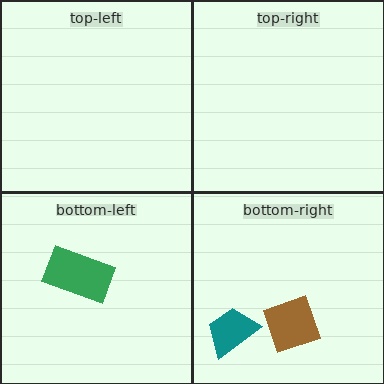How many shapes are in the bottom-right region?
2.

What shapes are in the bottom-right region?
The brown diamond, the teal trapezoid.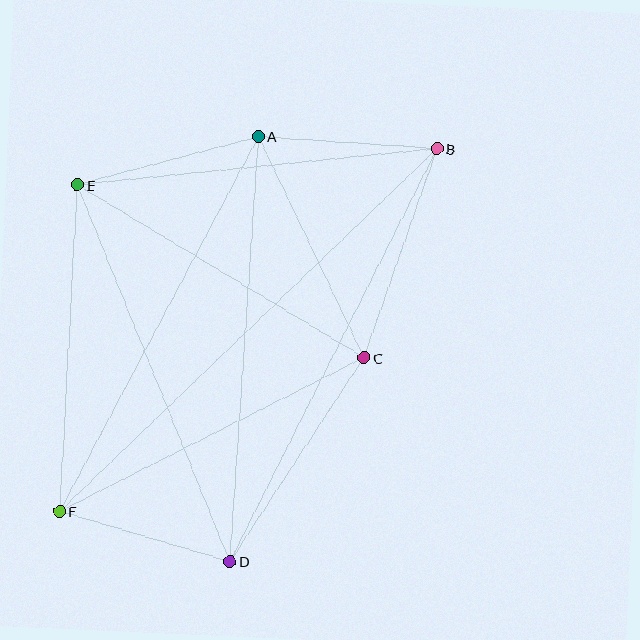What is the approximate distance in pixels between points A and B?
The distance between A and B is approximately 179 pixels.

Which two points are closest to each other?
Points D and F are closest to each other.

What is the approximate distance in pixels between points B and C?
The distance between B and C is approximately 221 pixels.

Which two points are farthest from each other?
Points B and F are farthest from each other.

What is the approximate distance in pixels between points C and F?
The distance between C and F is approximately 341 pixels.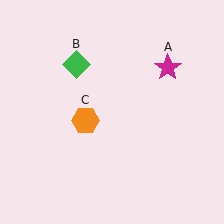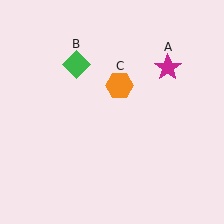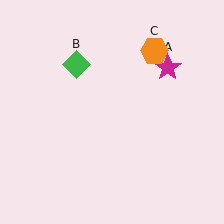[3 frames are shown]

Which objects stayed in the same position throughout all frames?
Magenta star (object A) and green diamond (object B) remained stationary.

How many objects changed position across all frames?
1 object changed position: orange hexagon (object C).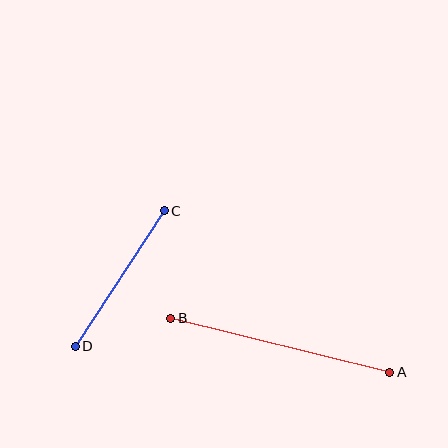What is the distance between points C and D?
The distance is approximately 162 pixels.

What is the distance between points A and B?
The distance is approximately 226 pixels.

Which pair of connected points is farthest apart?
Points A and B are farthest apart.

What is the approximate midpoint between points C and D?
The midpoint is at approximately (120, 279) pixels.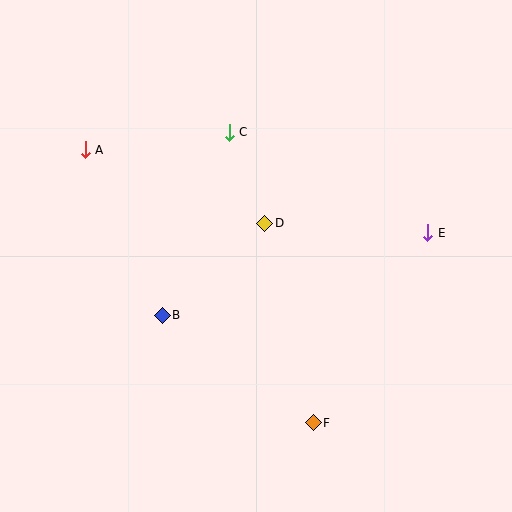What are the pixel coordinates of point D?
Point D is at (265, 223).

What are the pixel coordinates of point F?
Point F is at (313, 423).